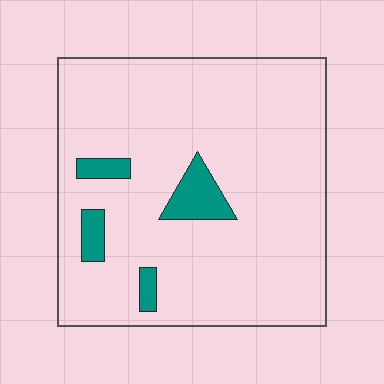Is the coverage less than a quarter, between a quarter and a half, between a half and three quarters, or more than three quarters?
Less than a quarter.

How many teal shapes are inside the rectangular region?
4.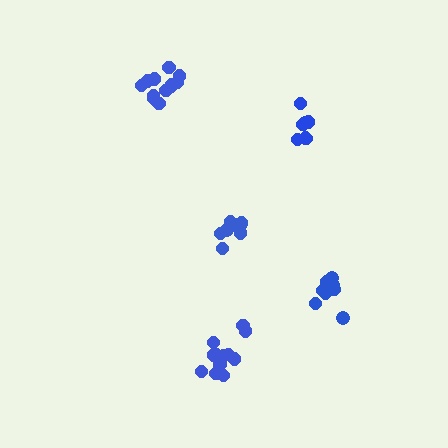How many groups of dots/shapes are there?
There are 5 groups.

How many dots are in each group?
Group 1: 8 dots, Group 2: 12 dots, Group 3: 12 dots, Group 4: 9 dots, Group 5: 7 dots (48 total).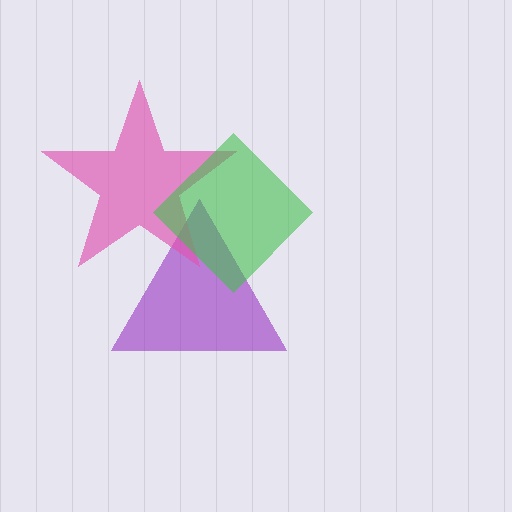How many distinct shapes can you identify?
There are 3 distinct shapes: a purple triangle, a pink star, a green diamond.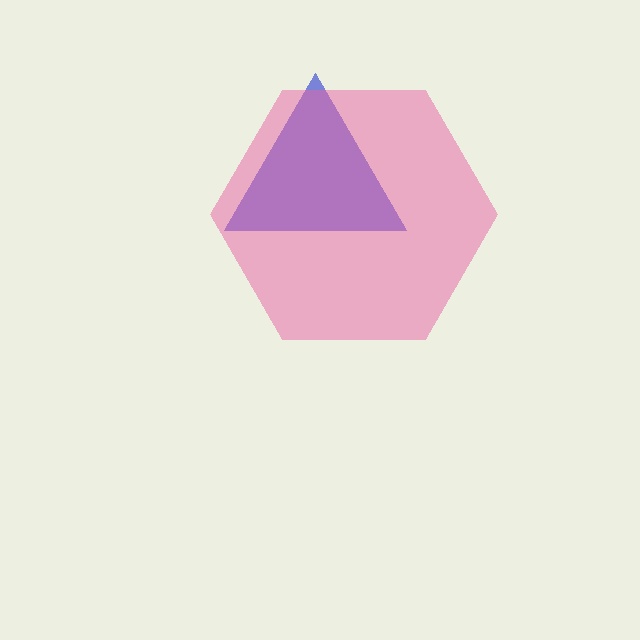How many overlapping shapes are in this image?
There are 2 overlapping shapes in the image.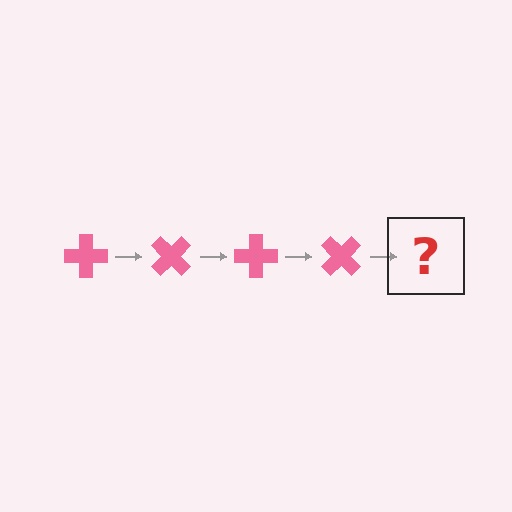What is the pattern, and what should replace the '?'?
The pattern is that the cross rotates 45 degrees each step. The '?' should be a pink cross rotated 180 degrees.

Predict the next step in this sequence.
The next step is a pink cross rotated 180 degrees.